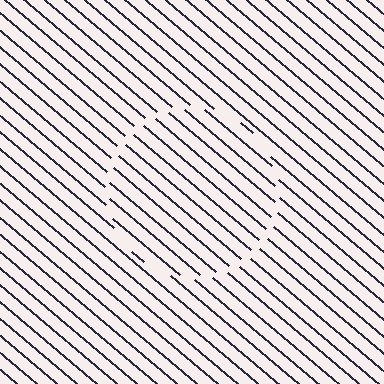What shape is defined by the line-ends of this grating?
An illusory circle. The interior of the shape contains the same grating, shifted by half a period — the contour is defined by the phase discontinuity where line-ends from the inner and outer gratings abut.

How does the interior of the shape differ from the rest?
The interior of the shape contains the same grating, shifted by half a period — the contour is defined by the phase discontinuity where line-ends from the inner and outer gratings abut.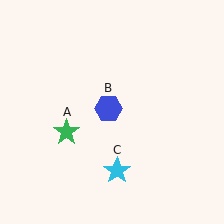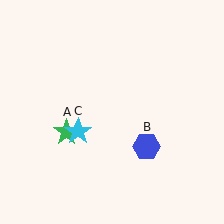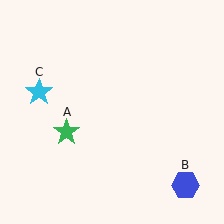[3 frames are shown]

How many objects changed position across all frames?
2 objects changed position: blue hexagon (object B), cyan star (object C).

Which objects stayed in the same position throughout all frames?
Green star (object A) remained stationary.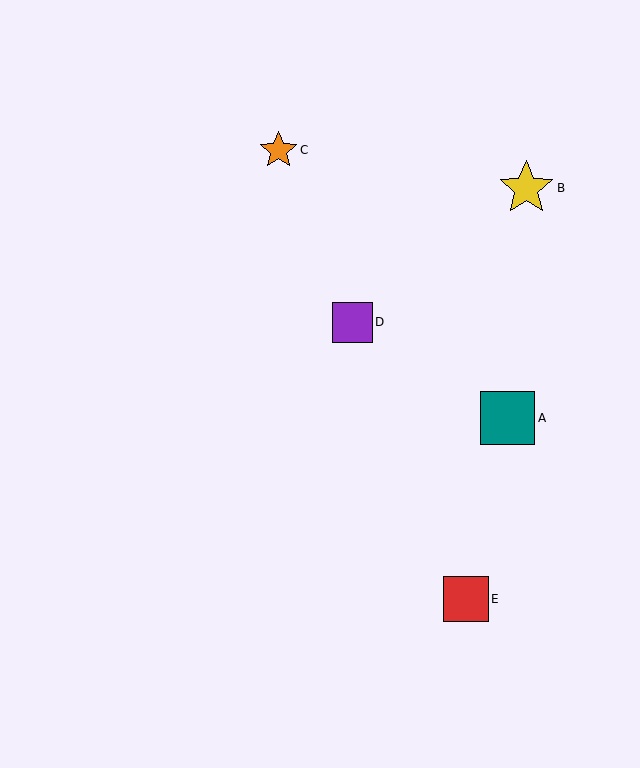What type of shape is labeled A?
Shape A is a teal square.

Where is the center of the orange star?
The center of the orange star is at (278, 150).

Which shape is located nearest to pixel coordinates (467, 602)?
The red square (labeled E) at (466, 599) is nearest to that location.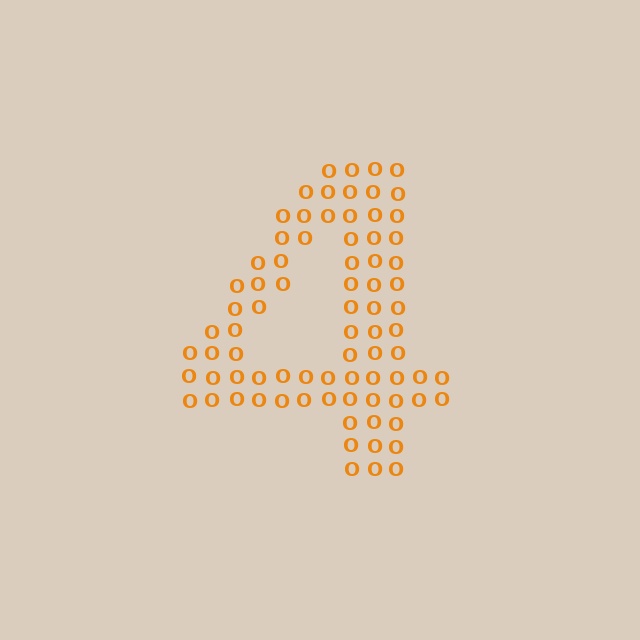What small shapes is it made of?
It is made of small letter O's.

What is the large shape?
The large shape is the digit 4.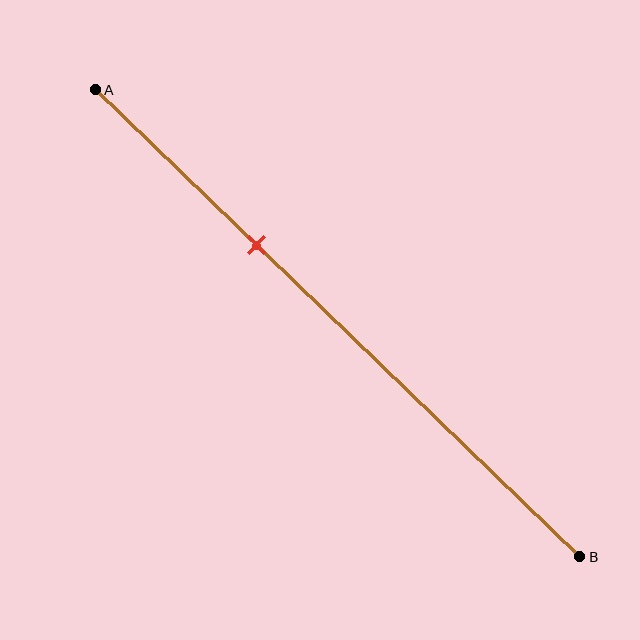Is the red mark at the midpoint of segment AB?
No, the mark is at about 35% from A, not at the 50% midpoint.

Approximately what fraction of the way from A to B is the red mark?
The red mark is approximately 35% of the way from A to B.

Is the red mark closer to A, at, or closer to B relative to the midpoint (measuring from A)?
The red mark is closer to point A than the midpoint of segment AB.